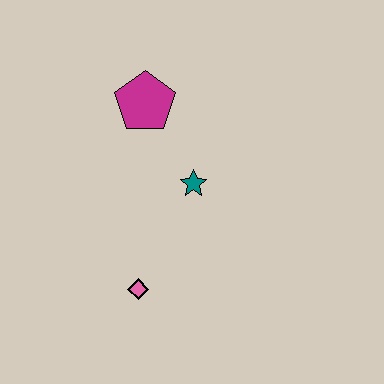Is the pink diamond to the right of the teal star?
No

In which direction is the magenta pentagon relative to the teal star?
The magenta pentagon is above the teal star.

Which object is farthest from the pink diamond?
The magenta pentagon is farthest from the pink diamond.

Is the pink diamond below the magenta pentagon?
Yes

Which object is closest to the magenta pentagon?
The teal star is closest to the magenta pentagon.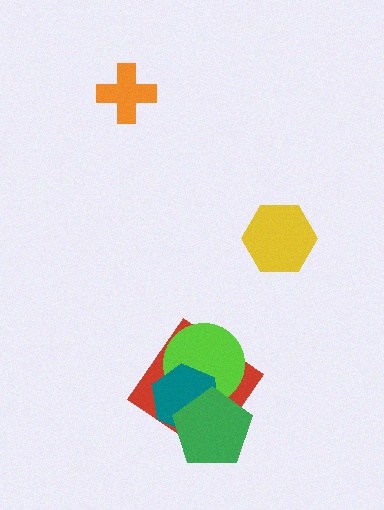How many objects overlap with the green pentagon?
3 objects overlap with the green pentagon.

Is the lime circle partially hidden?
Yes, it is partially covered by another shape.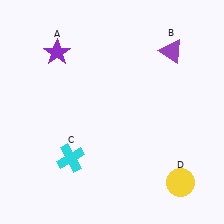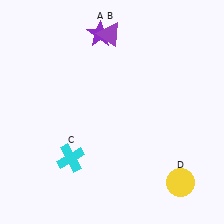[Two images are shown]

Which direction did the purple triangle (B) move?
The purple triangle (B) moved left.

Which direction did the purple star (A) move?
The purple star (A) moved right.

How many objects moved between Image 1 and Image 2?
2 objects moved between the two images.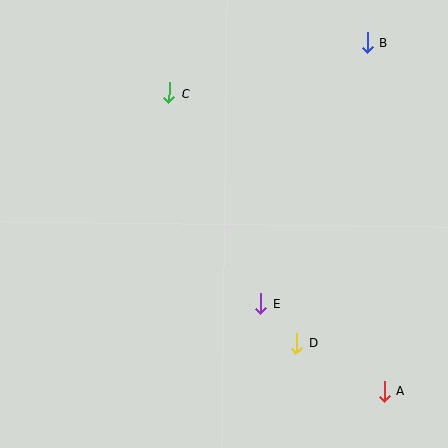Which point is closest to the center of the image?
Point E at (261, 304) is closest to the center.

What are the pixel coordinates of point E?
Point E is at (261, 304).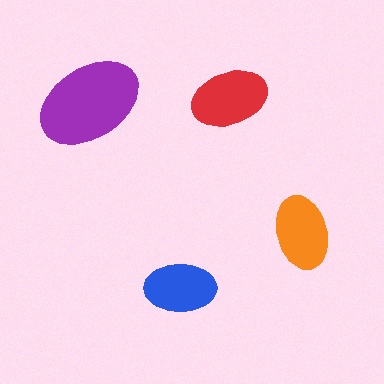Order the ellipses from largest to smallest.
the purple one, the red one, the orange one, the blue one.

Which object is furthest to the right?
The orange ellipse is rightmost.